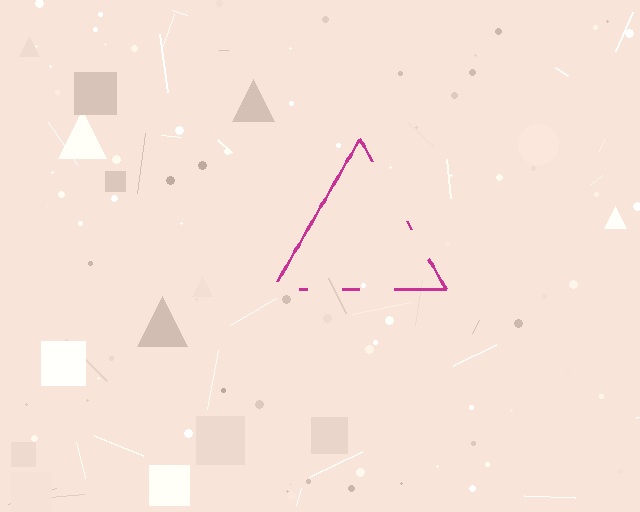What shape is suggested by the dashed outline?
The dashed outline suggests a triangle.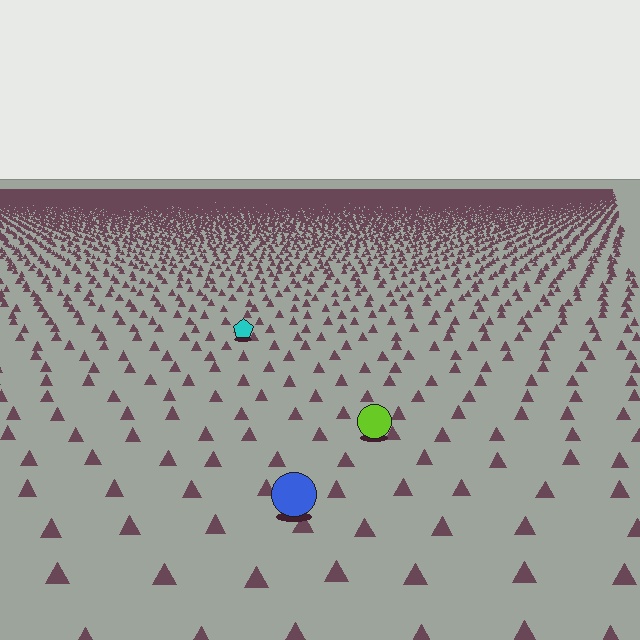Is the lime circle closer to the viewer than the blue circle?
No. The blue circle is closer — you can tell from the texture gradient: the ground texture is coarser near it.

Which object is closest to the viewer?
The blue circle is closest. The texture marks near it are larger and more spread out.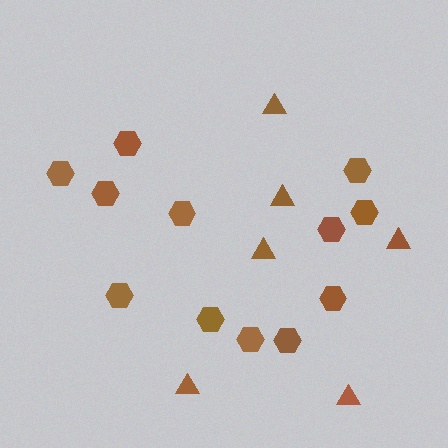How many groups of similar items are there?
There are 2 groups: one group of hexagons (12) and one group of triangles (6).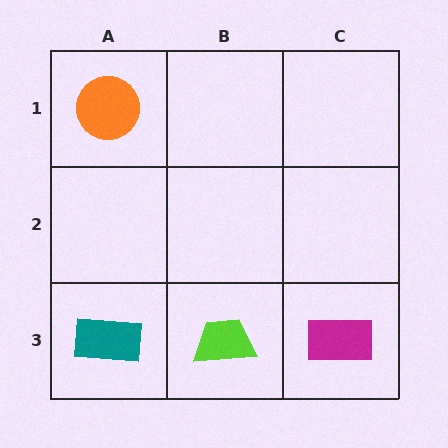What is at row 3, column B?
A lime trapezoid.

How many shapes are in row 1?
1 shape.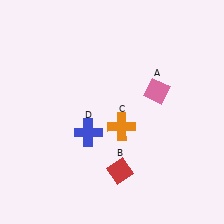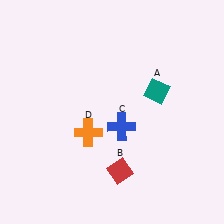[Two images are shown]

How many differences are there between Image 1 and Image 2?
There are 3 differences between the two images.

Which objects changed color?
A changed from pink to teal. C changed from orange to blue. D changed from blue to orange.